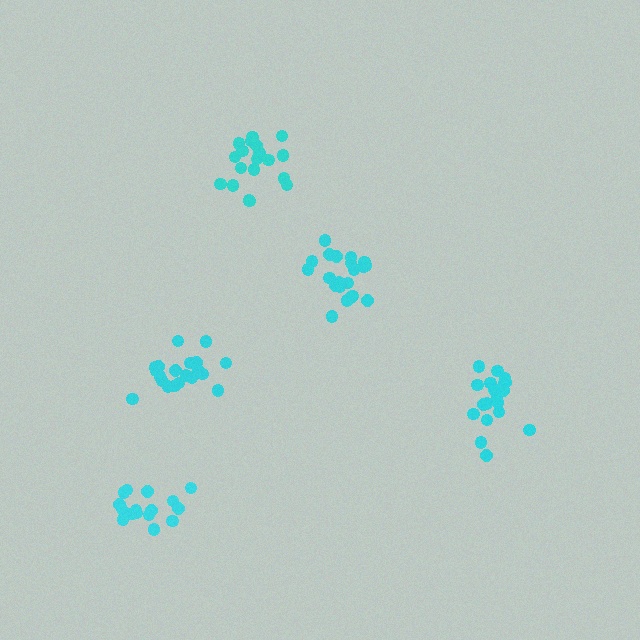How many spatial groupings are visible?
There are 5 spatial groupings.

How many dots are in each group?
Group 1: 21 dots, Group 2: 17 dots, Group 3: 20 dots, Group 4: 19 dots, Group 5: 21 dots (98 total).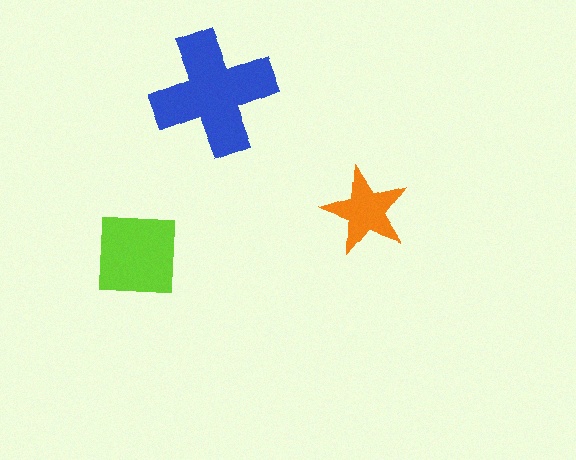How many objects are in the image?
There are 3 objects in the image.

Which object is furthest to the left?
The lime square is leftmost.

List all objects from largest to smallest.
The blue cross, the lime square, the orange star.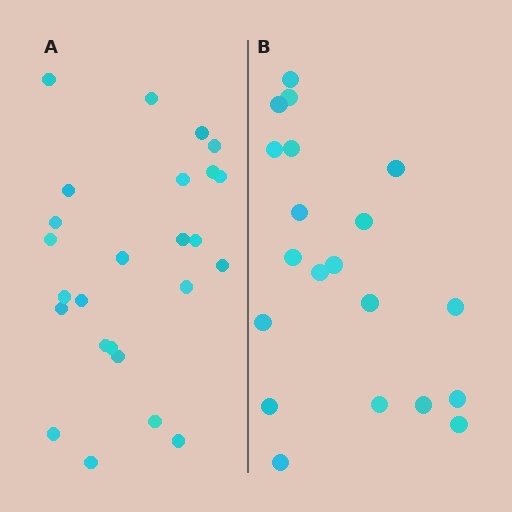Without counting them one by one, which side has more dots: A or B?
Region A (the left region) has more dots.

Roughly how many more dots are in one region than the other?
Region A has about 5 more dots than region B.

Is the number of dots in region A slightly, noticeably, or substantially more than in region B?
Region A has noticeably more, but not dramatically so. The ratio is roughly 1.2 to 1.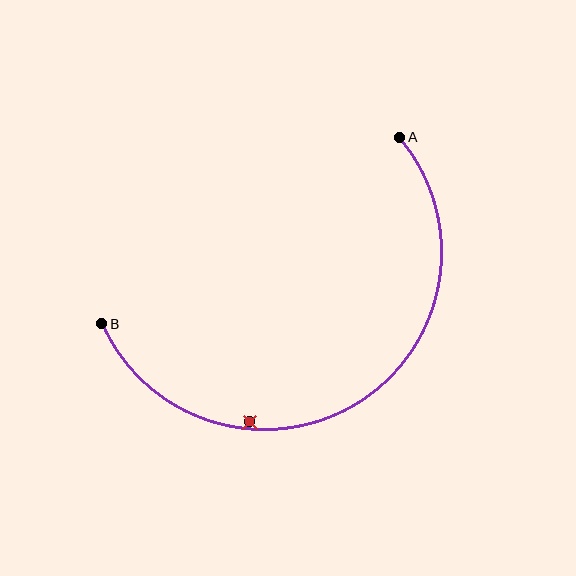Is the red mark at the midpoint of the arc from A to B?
No — the red mark does not lie on the arc at all. It sits slightly inside the curve.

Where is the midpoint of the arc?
The arc midpoint is the point on the curve farthest from the straight line joining A and B. It sits below that line.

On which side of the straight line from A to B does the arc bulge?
The arc bulges below the straight line connecting A and B.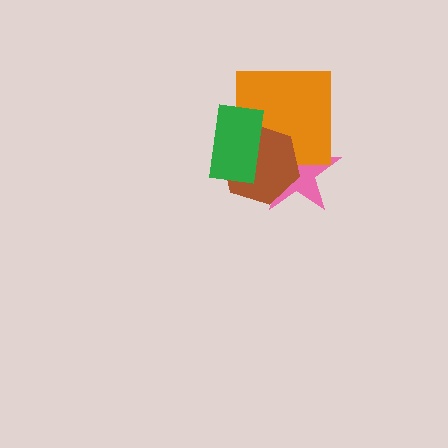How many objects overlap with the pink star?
3 objects overlap with the pink star.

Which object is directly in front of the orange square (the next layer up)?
The brown hexagon is directly in front of the orange square.